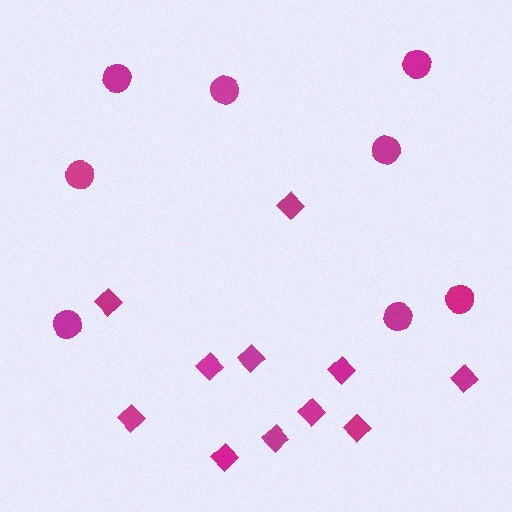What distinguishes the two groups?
There are 2 groups: one group of diamonds (11) and one group of circles (8).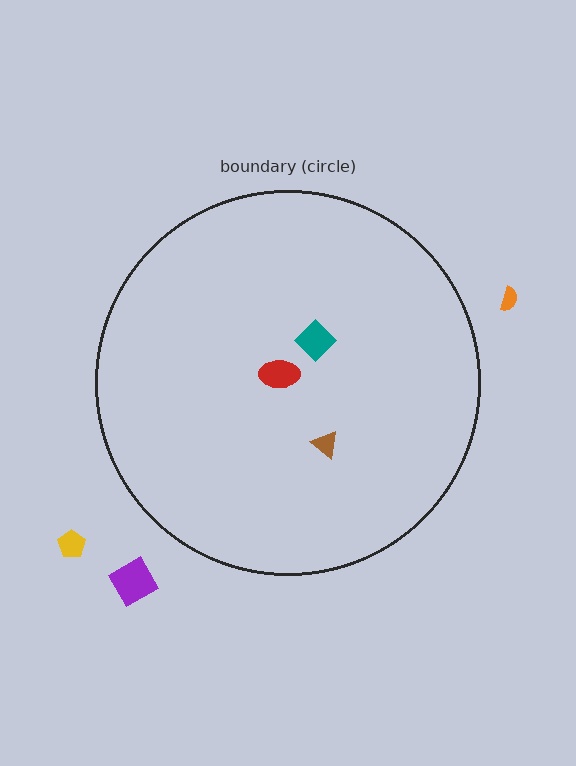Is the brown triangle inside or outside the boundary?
Inside.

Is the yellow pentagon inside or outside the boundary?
Outside.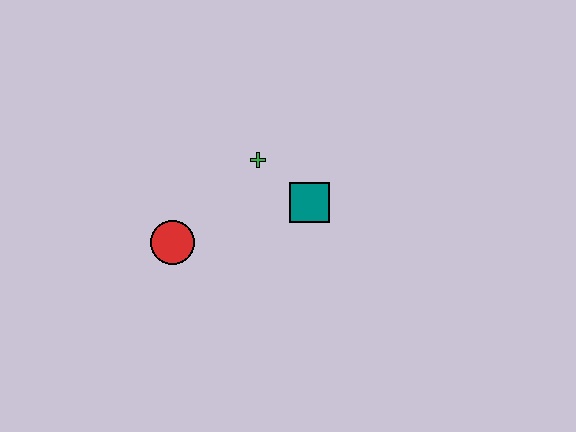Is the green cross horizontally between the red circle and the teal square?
Yes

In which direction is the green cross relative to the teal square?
The green cross is to the left of the teal square.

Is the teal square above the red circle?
Yes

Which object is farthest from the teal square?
The red circle is farthest from the teal square.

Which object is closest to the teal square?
The green cross is closest to the teal square.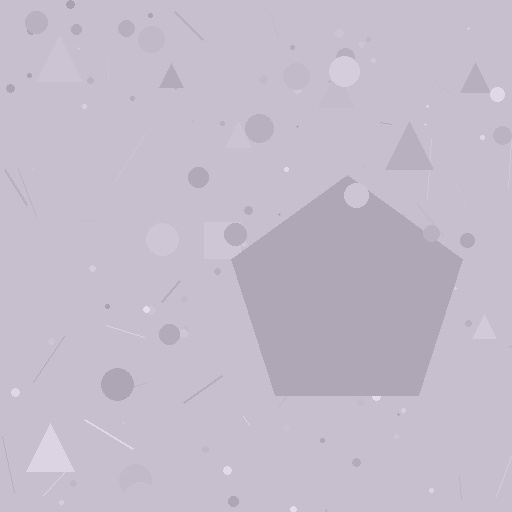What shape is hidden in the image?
A pentagon is hidden in the image.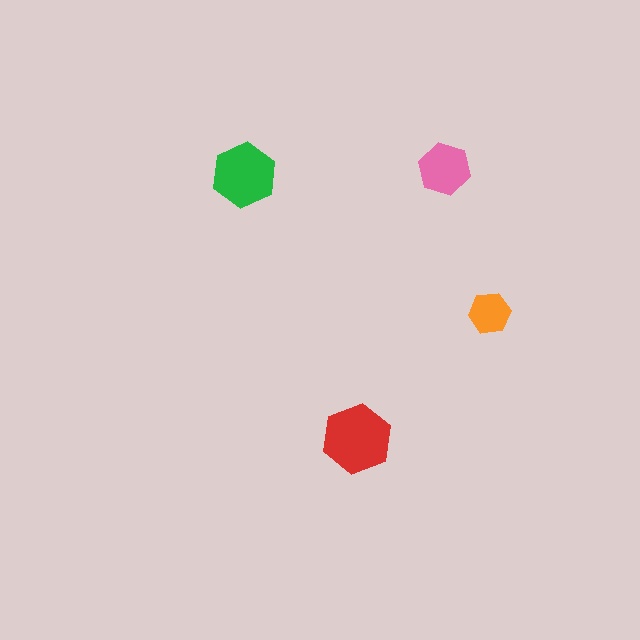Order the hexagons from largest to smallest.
the red one, the green one, the pink one, the orange one.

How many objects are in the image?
There are 4 objects in the image.